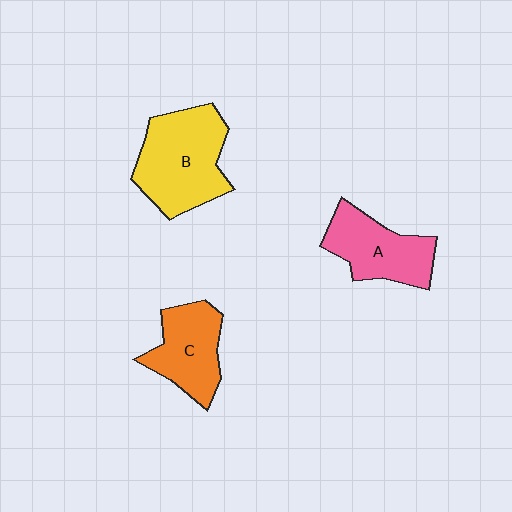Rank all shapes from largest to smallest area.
From largest to smallest: B (yellow), A (pink), C (orange).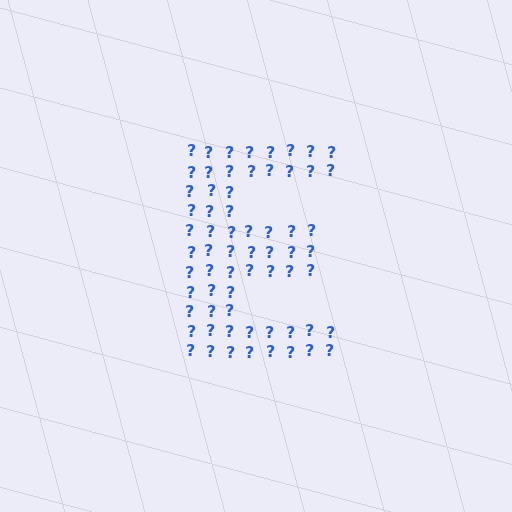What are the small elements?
The small elements are question marks.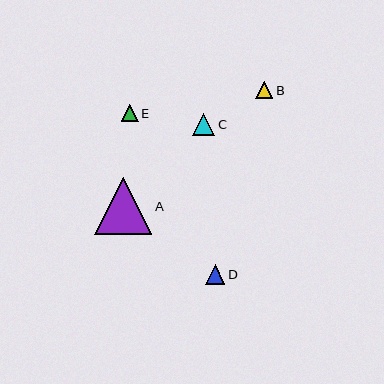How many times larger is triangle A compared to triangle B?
Triangle A is approximately 3.3 times the size of triangle B.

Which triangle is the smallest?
Triangle E is the smallest with a size of approximately 17 pixels.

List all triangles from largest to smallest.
From largest to smallest: A, C, D, B, E.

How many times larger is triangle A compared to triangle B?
Triangle A is approximately 3.3 times the size of triangle B.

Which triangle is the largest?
Triangle A is the largest with a size of approximately 57 pixels.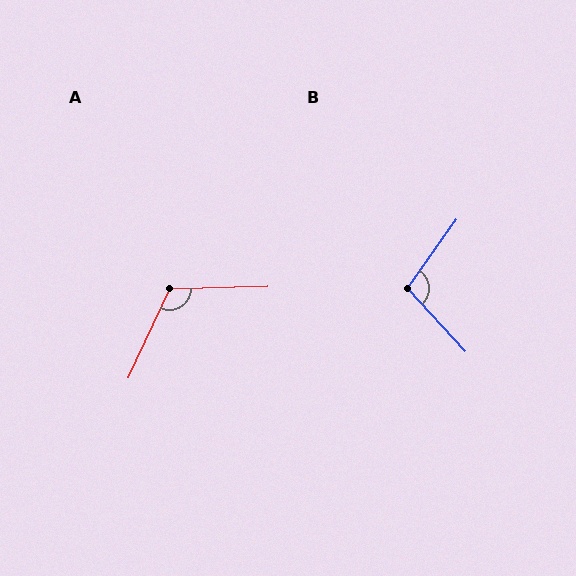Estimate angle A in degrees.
Approximately 116 degrees.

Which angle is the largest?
A, at approximately 116 degrees.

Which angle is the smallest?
B, at approximately 101 degrees.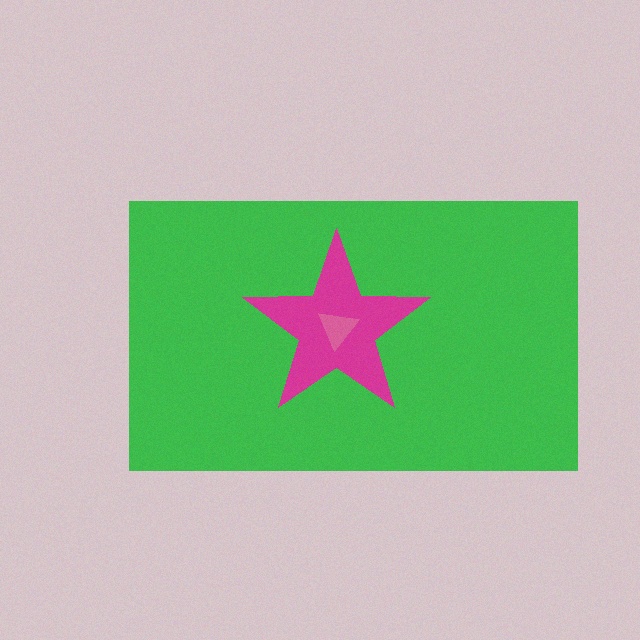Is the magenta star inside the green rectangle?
Yes.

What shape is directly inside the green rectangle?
The magenta star.